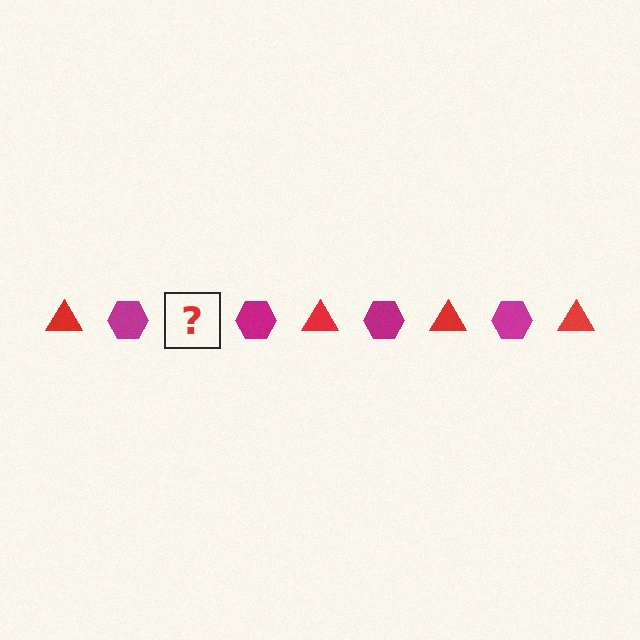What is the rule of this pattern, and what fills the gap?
The rule is that the pattern alternates between red triangle and magenta hexagon. The gap should be filled with a red triangle.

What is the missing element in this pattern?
The missing element is a red triangle.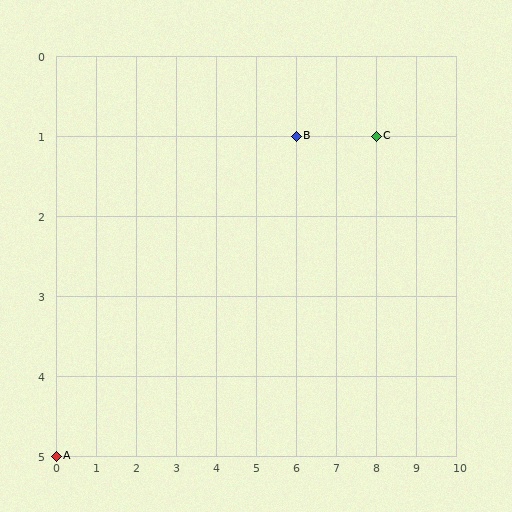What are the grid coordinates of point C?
Point C is at grid coordinates (8, 1).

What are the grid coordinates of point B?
Point B is at grid coordinates (6, 1).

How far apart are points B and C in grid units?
Points B and C are 2 columns apart.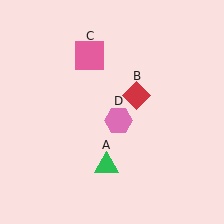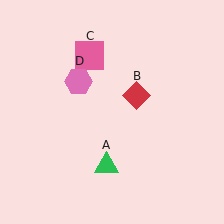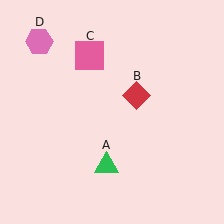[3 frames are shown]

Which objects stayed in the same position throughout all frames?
Green triangle (object A) and red diamond (object B) and pink square (object C) remained stationary.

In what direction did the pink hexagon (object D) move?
The pink hexagon (object D) moved up and to the left.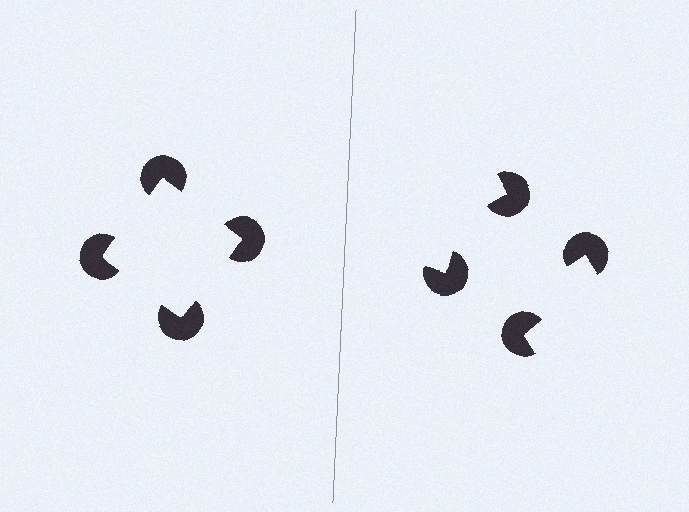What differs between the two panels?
The pac-man discs are positioned identically on both sides; only the wedge orientations differ. On the left they align to a square; on the right they are misaligned.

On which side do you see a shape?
An illusory square appears on the left side. On the right side the wedge cuts are rotated, so no coherent shape forms.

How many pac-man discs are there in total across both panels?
8 — 4 on each side.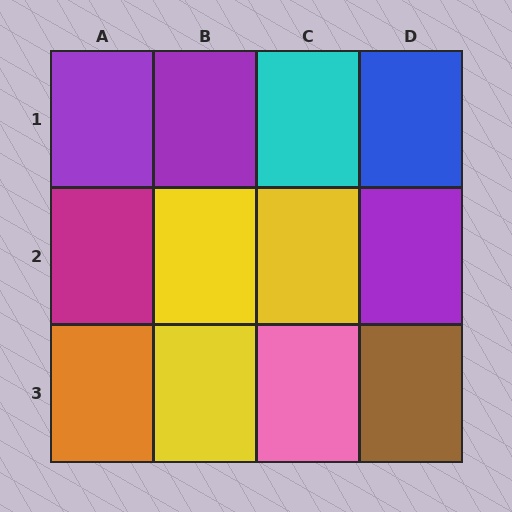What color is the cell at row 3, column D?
Brown.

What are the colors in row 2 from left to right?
Magenta, yellow, yellow, purple.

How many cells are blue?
1 cell is blue.